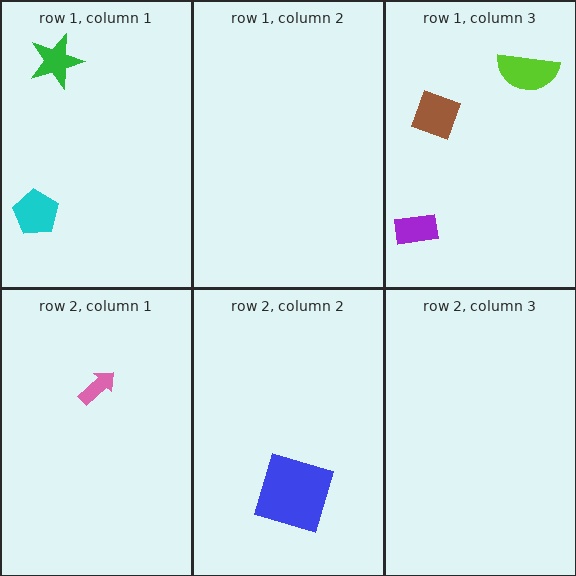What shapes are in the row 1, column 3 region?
The purple rectangle, the lime semicircle, the brown diamond.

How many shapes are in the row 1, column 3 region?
3.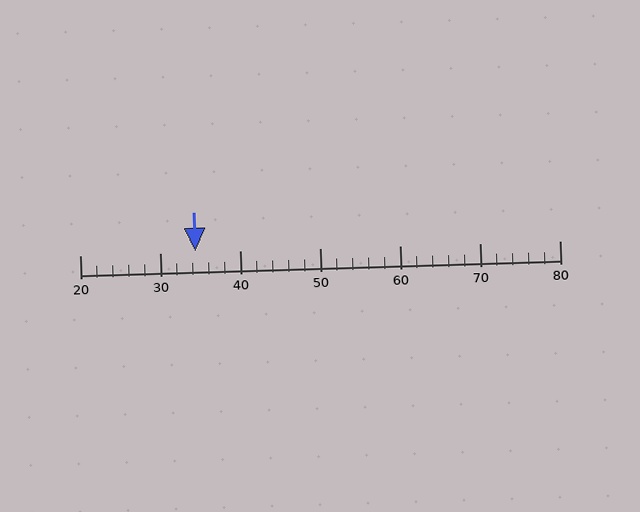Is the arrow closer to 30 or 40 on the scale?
The arrow is closer to 30.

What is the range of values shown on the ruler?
The ruler shows values from 20 to 80.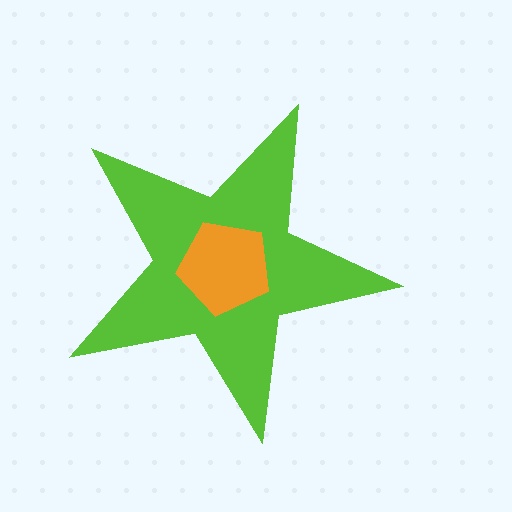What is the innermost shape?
The orange pentagon.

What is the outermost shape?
The lime star.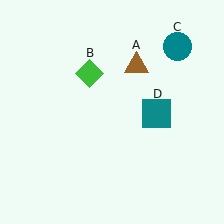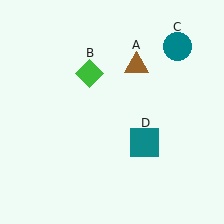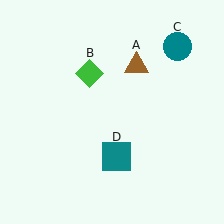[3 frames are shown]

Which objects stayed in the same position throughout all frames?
Brown triangle (object A) and green diamond (object B) and teal circle (object C) remained stationary.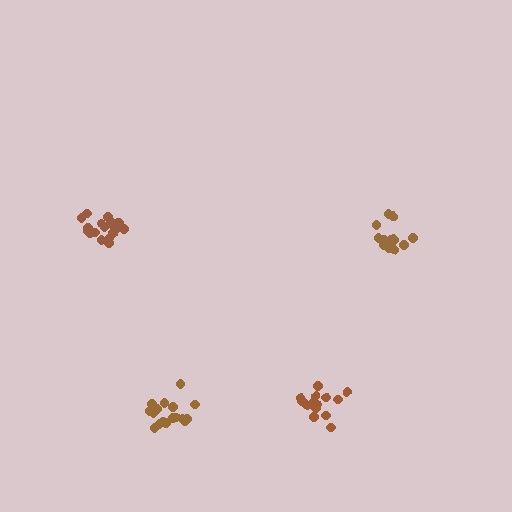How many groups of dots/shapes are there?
There are 4 groups.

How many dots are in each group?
Group 1: 15 dots, Group 2: 14 dots, Group 3: 19 dots, Group 4: 19 dots (67 total).